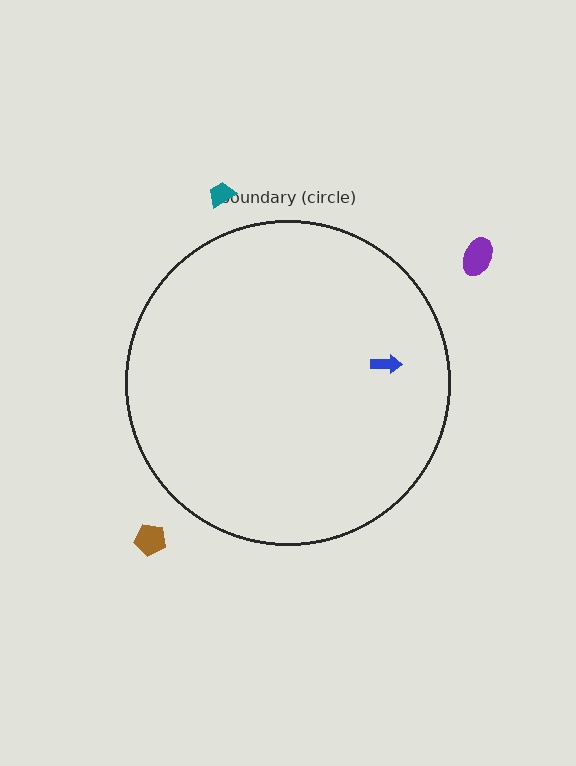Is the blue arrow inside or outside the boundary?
Inside.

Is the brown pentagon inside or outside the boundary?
Outside.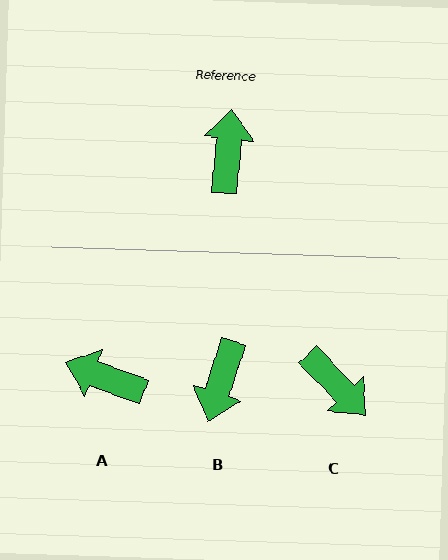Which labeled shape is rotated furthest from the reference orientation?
B, about 168 degrees away.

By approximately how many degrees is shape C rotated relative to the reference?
Approximately 130 degrees clockwise.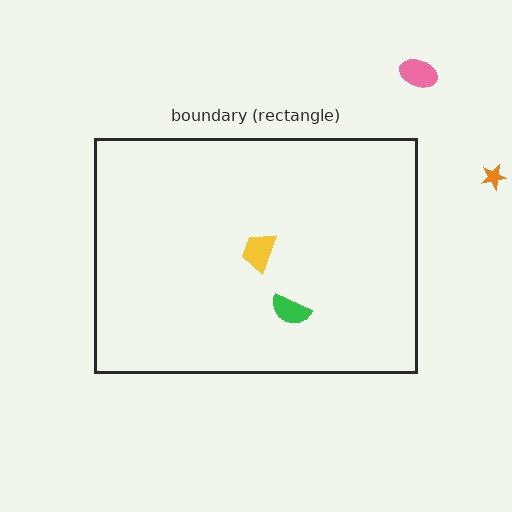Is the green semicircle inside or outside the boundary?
Inside.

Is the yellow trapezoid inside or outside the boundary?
Inside.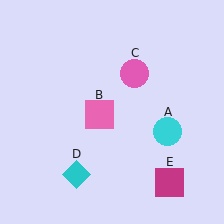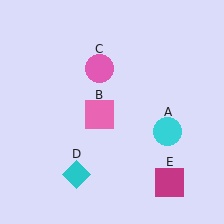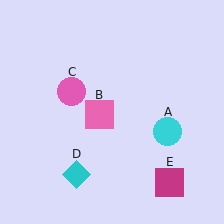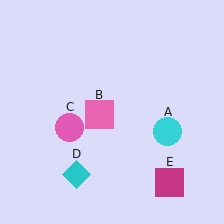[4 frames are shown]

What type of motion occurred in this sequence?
The pink circle (object C) rotated counterclockwise around the center of the scene.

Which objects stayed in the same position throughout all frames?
Cyan circle (object A) and pink square (object B) and cyan diamond (object D) and magenta square (object E) remained stationary.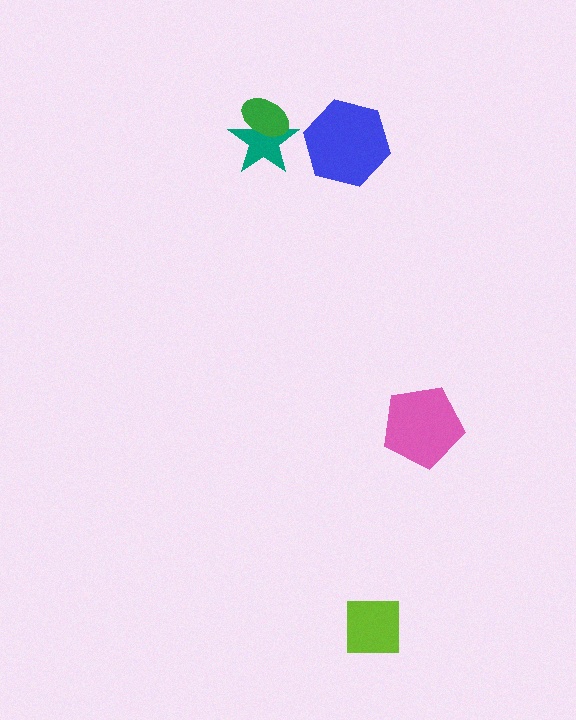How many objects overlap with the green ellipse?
1 object overlaps with the green ellipse.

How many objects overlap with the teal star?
1 object overlaps with the teal star.